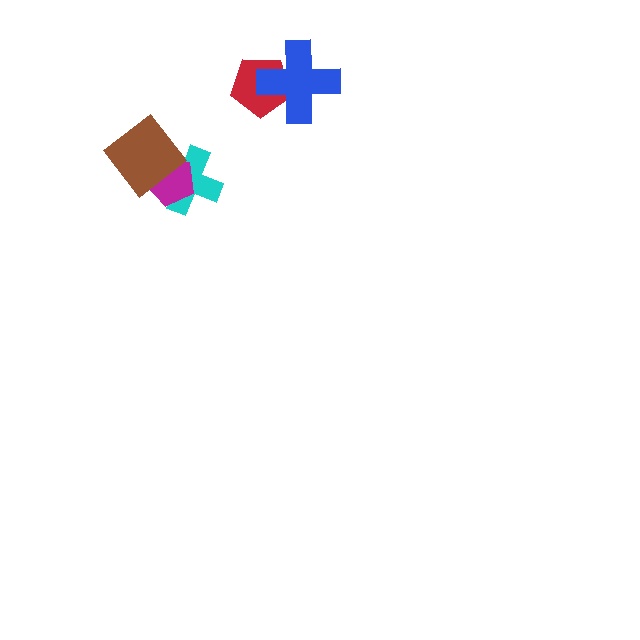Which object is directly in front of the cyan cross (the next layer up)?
The magenta pentagon is directly in front of the cyan cross.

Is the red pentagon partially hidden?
Yes, it is partially covered by another shape.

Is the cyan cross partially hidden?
Yes, it is partially covered by another shape.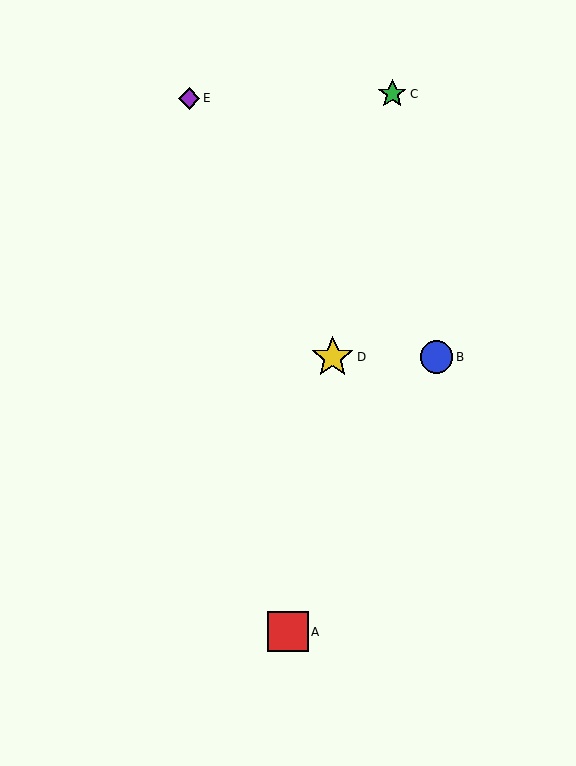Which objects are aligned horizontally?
Objects B, D are aligned horizontally.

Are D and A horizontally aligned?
No, D is at y≈357 and A is at y≈632.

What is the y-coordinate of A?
Object A is at y≈632.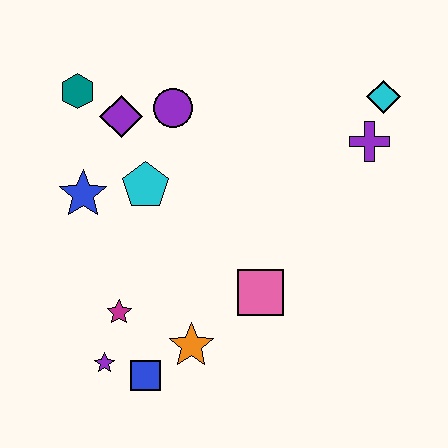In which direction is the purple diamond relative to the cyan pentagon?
The purple diamond is above the cyan pentagon.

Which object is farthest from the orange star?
The cyan diamond is farthest from the orange star.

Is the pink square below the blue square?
No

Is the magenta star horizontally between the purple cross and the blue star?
Yes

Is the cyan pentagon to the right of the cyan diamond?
No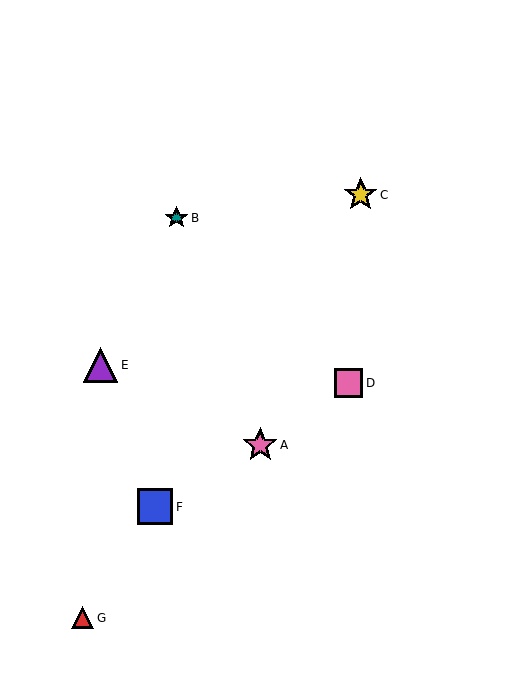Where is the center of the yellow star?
The center of the yellow star is at (361, 195).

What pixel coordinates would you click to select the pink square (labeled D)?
Click at (349, 383) to select the pink square D.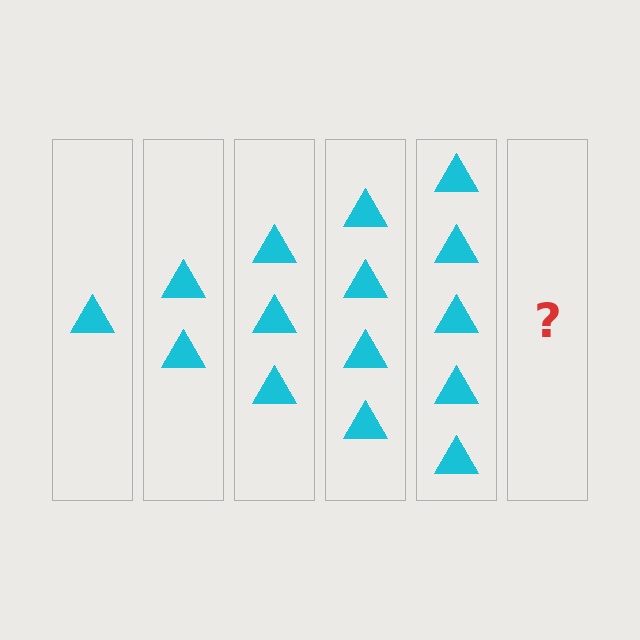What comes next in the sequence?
The next element should be 6 triangles.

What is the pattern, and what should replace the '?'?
The pattern is that each step adds one more triangle. The '?' should be 6 triangles.